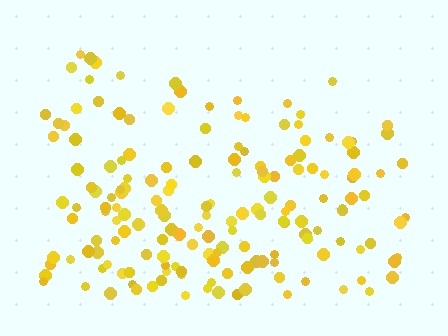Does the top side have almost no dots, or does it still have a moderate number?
Still a moderate number, just noticeably fewer than the bottom.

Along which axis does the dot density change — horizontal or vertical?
Vertical.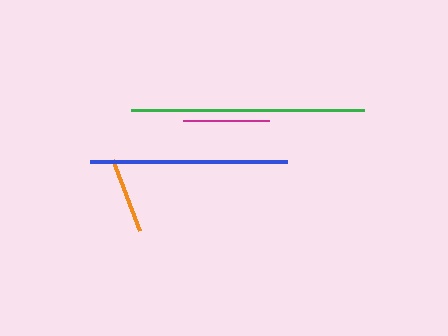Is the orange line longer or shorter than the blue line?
The blue line is longer than the orange line.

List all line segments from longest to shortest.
From longest to shortest: green, blue, magenta, orange.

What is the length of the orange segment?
The orange segment is approximately 76 pixels long.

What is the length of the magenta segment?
The magenta segment is approximately 86 pixels long.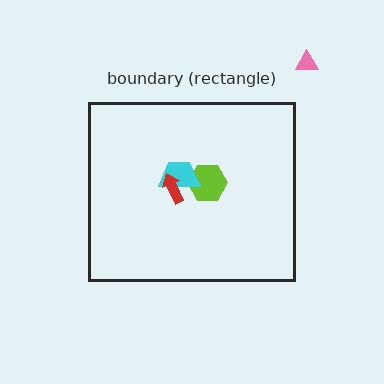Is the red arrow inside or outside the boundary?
Inside.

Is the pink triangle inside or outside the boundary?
Outside.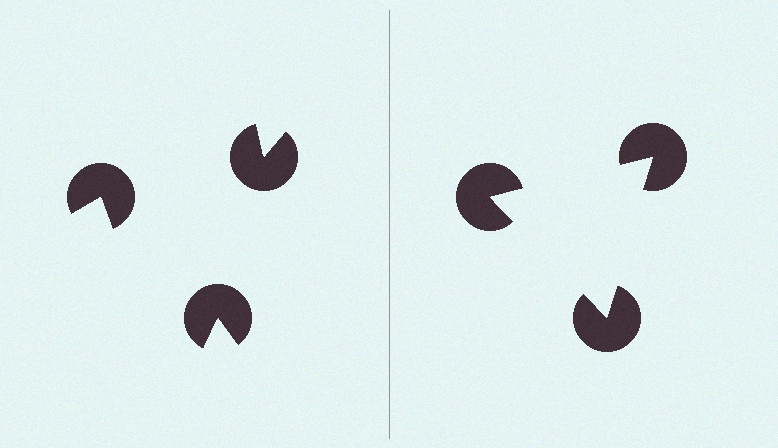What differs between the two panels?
The pac-man discs are positioned identically on both sides; only the wedge orientations differ. On the right they align to a triangle; on the left they are misaligned.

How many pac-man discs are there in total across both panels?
6 — 3 on each side.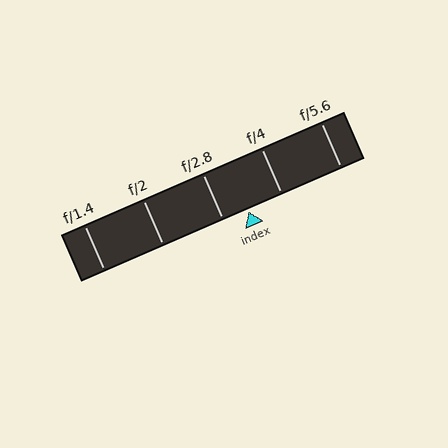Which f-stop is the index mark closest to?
The index mark is closest to f/2.8.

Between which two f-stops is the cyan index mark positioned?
The index mark is between f/2.8 and f/4.